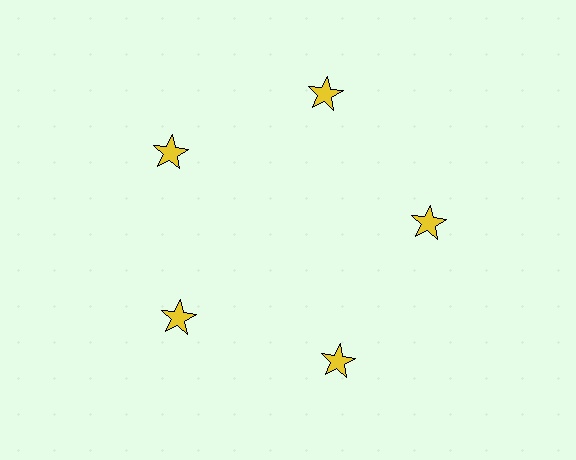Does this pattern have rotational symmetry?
Yes, this pattern has 5-fold rotational symmetry. It looks the same after rotating 72 degrees around the center.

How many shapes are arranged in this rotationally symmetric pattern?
There are 5 shapes, arranged in 5 groups of 1.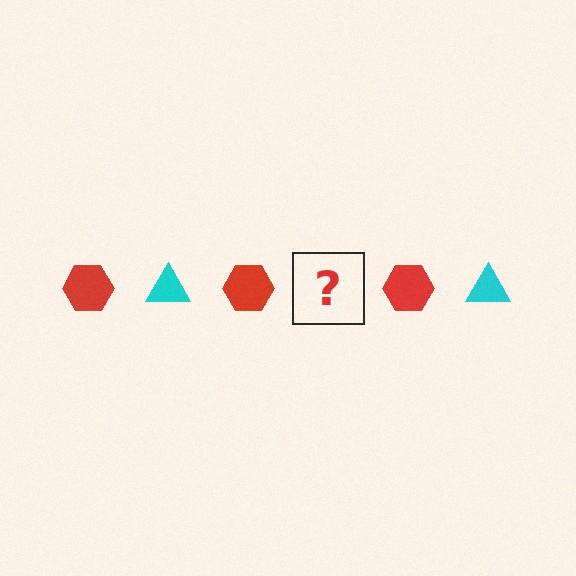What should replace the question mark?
The question mark should be replaced with a cyan triangle.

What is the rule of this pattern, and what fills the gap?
The rule is that the pattern alternates between red hexagon and cyan triangle. The gap should be filled with a cyan triangle.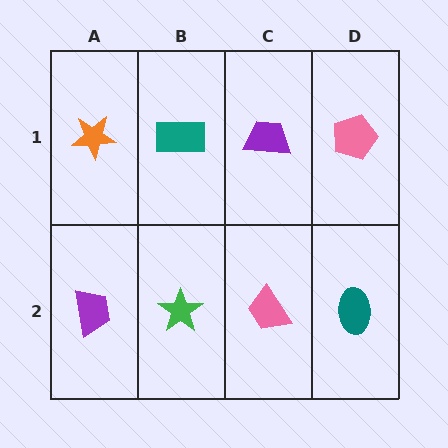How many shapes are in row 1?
4 shapes.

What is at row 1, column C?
A purple trapezoid.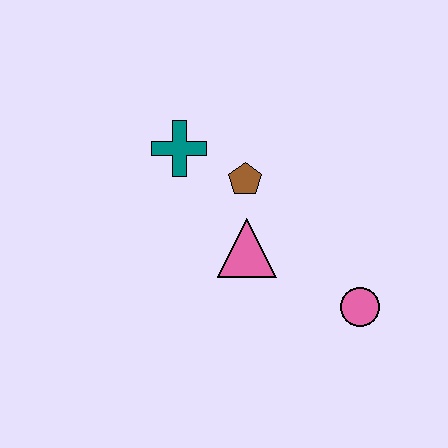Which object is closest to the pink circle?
The pink triangle is closest to the pink circle.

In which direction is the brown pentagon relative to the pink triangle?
The brown pentagon is above the pink triangle.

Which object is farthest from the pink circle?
The teal cross is farthest from the pink circle.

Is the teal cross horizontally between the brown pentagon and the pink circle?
No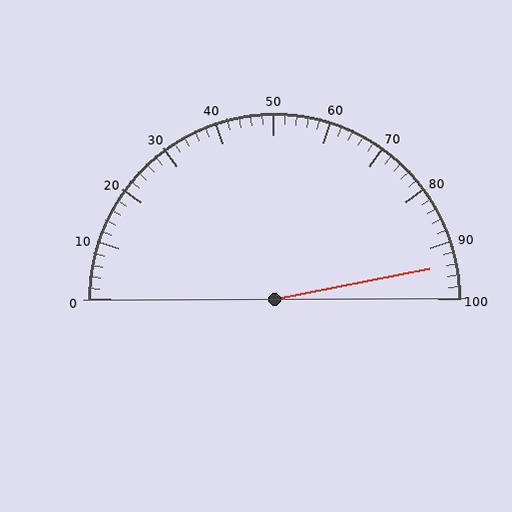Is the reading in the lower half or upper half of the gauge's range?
The reading is in the upper half of the range (0 to 100).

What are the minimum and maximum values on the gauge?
The gauge ranges from 0 to 100.